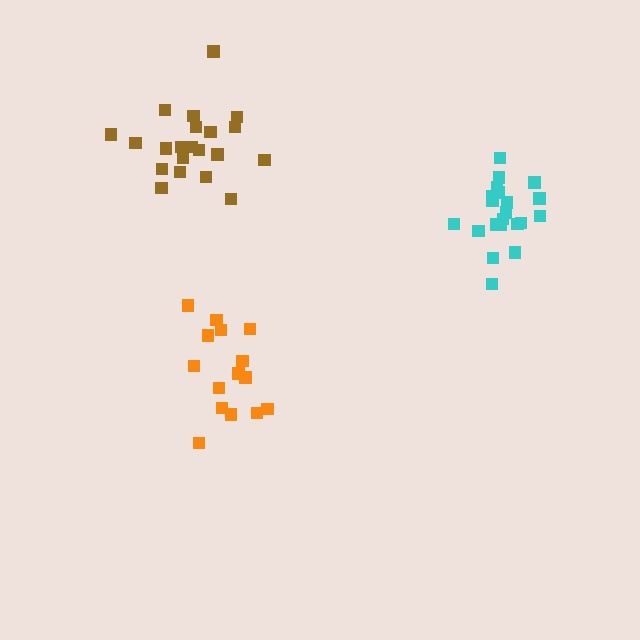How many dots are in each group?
Group 1: 21 dots, Group 2: 15 dots, Group 3: 21 dots (57 total).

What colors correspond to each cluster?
The clusters are colored: cyan, orange, brown.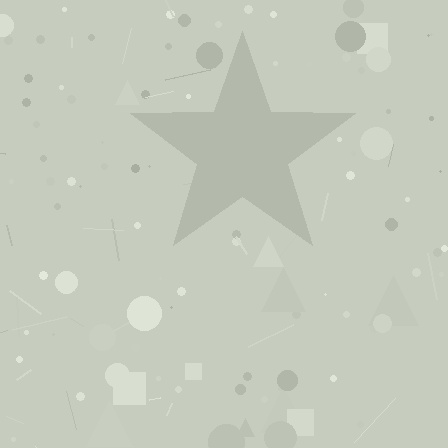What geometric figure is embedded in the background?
A star is embedded in the background.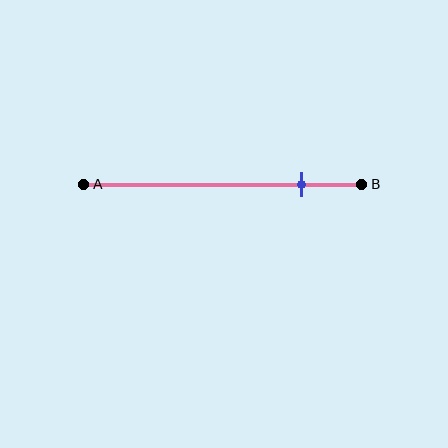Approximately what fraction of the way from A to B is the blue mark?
The blue mark is approximately 80% of the way from A to B.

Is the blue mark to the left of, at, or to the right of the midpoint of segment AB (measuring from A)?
The blue mark is to the right of the midpoint of segment AB.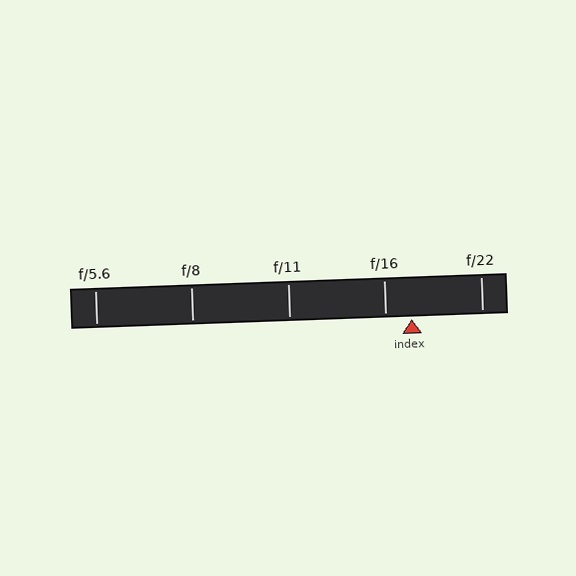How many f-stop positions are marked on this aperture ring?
There are 5 f-stop positions marked.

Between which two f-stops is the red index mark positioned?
The index mark is between f/16 and f/22.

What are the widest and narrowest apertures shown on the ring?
The widest aperture shown is f/5.6 and the narrowest is f/22.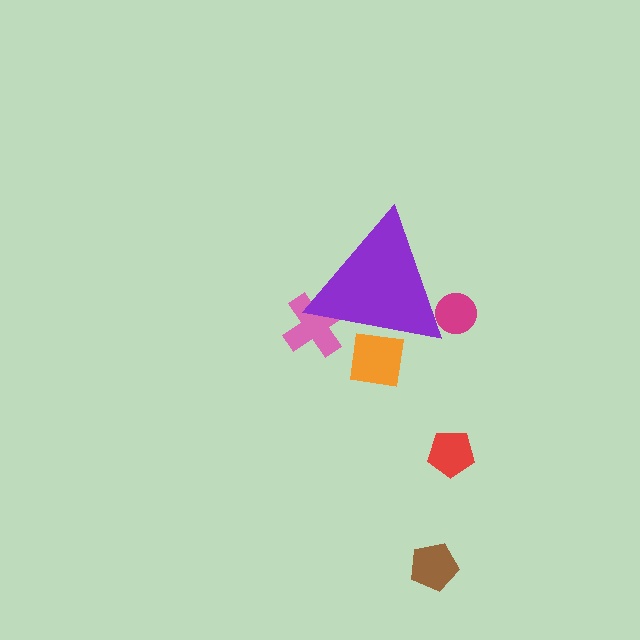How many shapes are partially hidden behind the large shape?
3 shapes are partially hidden.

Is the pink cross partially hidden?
Yes, the pink cross is partially hidden behind the purple triangle.